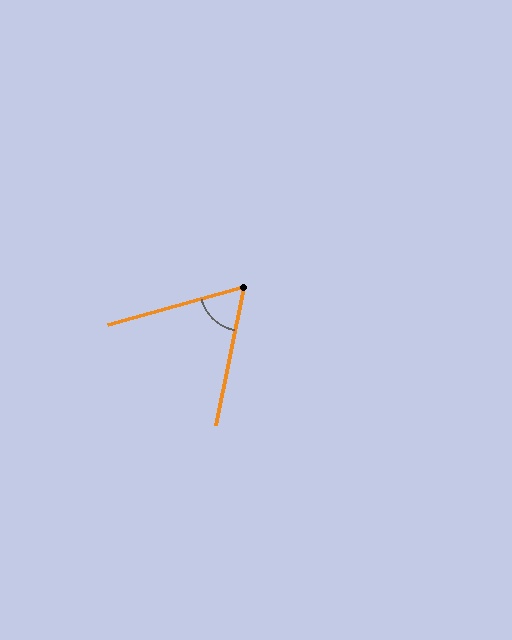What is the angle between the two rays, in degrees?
Approximately 63 degrees.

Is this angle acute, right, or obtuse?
It is acute.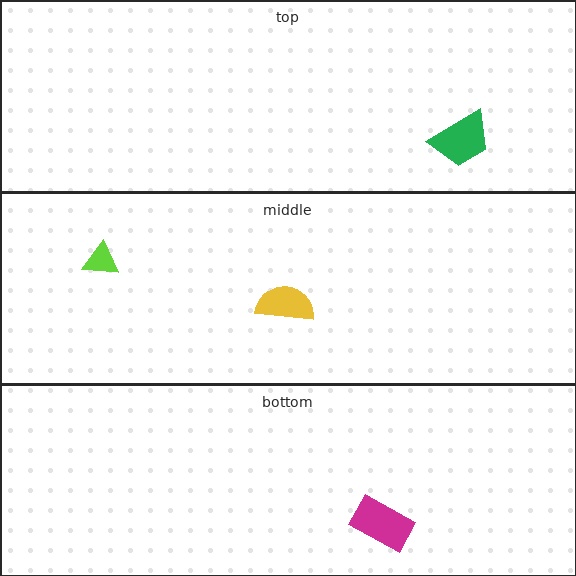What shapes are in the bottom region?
The magenta rectangle.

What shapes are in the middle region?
The lime triangle, the yellow semicircle.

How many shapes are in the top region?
1.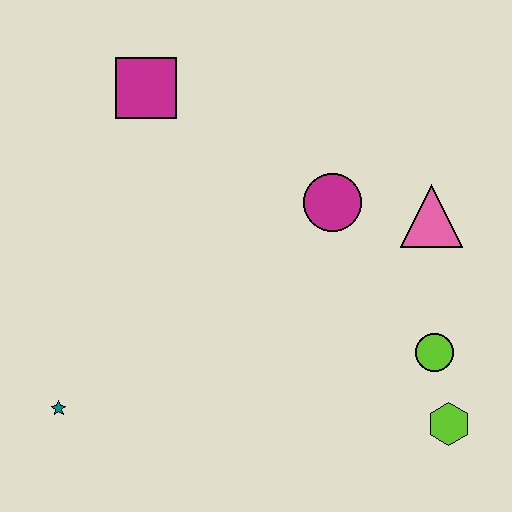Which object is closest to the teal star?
The magenta square is closest to the teal star.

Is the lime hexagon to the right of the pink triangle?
Yes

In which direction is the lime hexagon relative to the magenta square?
The lime hexagon is below the magenta square.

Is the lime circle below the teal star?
No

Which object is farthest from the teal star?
The pink triangle is farthest from the teal star.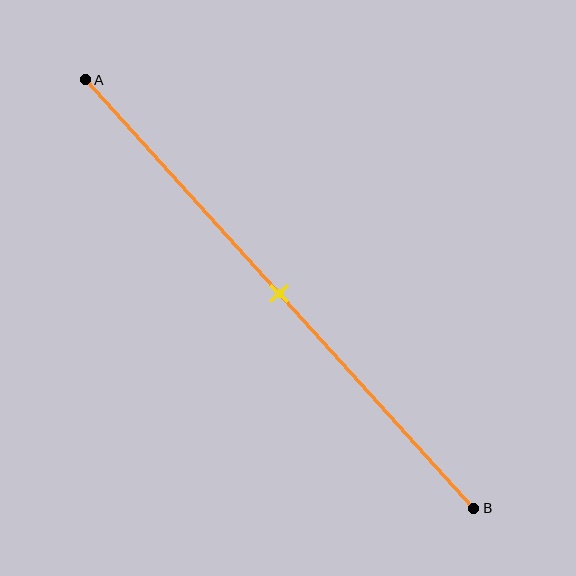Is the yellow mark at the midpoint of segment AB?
Yes, the mark is approximately at the midpoint.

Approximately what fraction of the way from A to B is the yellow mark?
The yellow mark is approximately 50% of the way from A to B.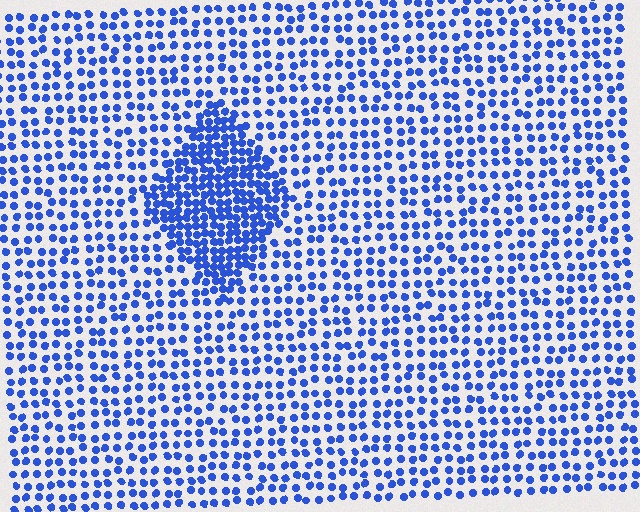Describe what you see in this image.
The image contains small blue elements arranged at two different densities. A diamond-shaped region is visible where the elements are more densely packed than the surrounding area.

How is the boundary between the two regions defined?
The boundary is defined by a change in element density (approximately 2.1x ratio). All elements are the same color, size, and shape.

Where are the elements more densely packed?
The elements are more densely packed inside the diamond boundary.